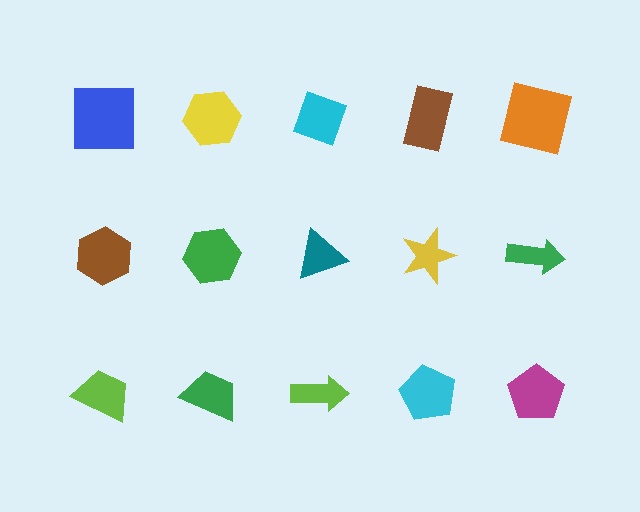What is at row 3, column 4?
A cyan pentagon.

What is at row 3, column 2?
A green trapezoid.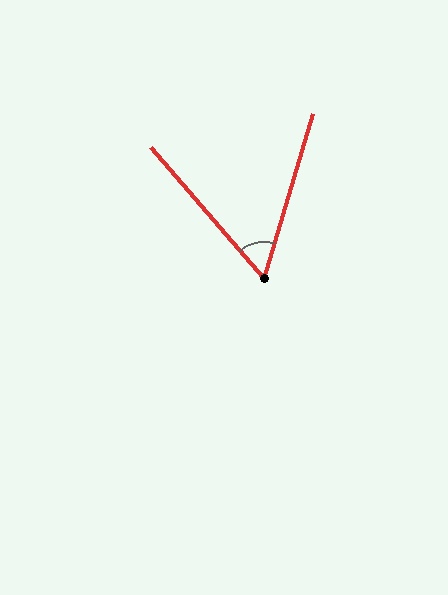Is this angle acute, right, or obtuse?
It is acute.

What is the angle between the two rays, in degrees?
Approximately 57 degrees.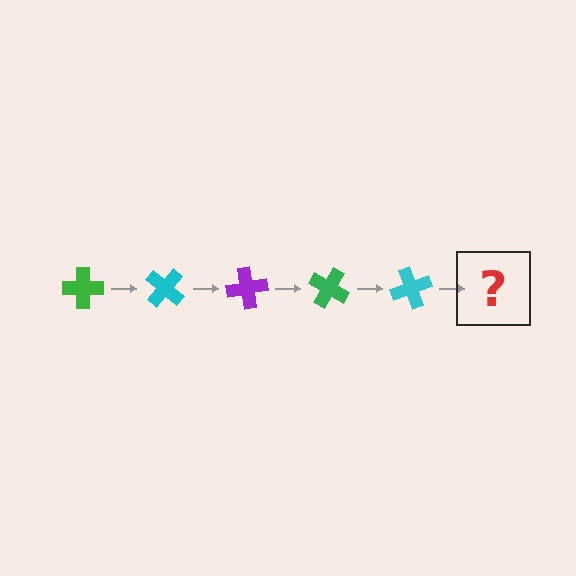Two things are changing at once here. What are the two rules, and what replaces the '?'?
The two rules are that it rotates 40 degrees each step and the color cycles through green, cyan, and purple. The '?' should be a purple cross, rotated 200 degrees from the start.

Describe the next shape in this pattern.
It should be a purple cross, rotated 200 degrees from the start.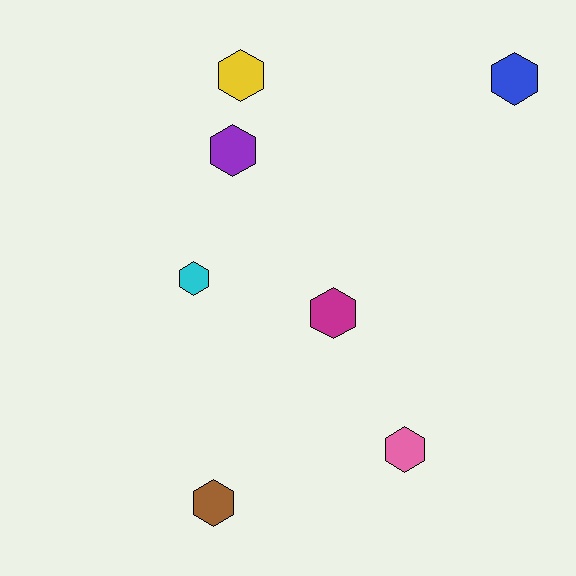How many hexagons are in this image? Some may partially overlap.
There are 7 hexagons.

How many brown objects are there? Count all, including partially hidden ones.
There is 1 brown object.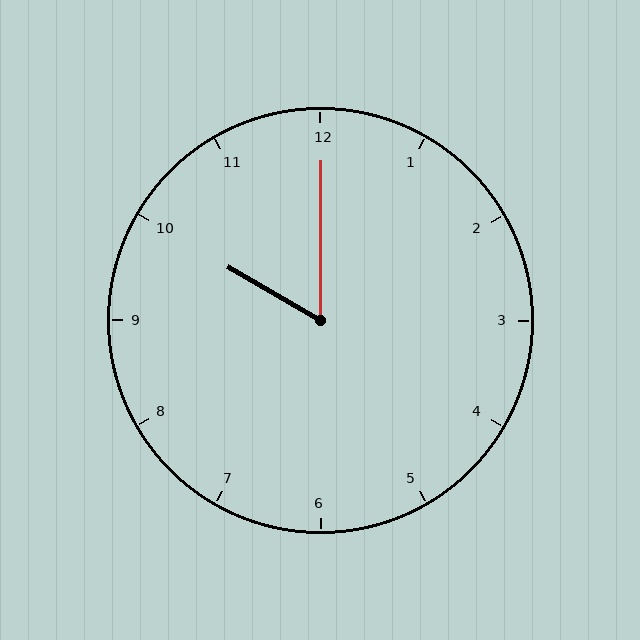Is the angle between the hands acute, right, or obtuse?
It is acute.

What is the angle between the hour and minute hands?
Approximately 60 degrees.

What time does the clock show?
10:00.